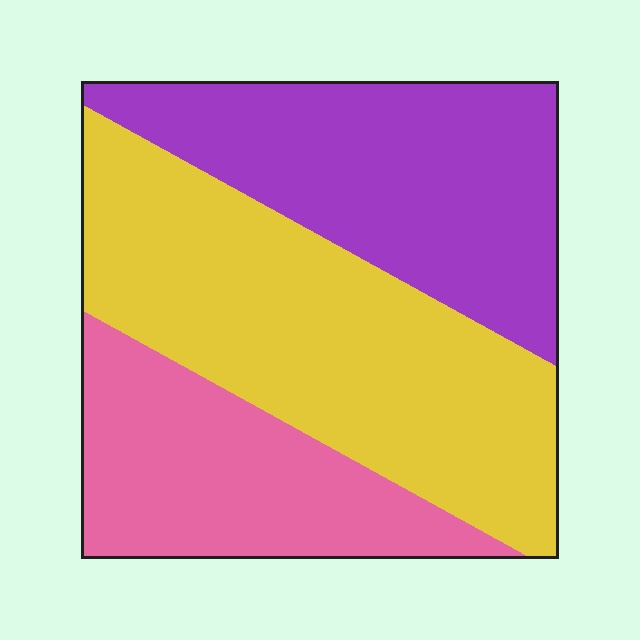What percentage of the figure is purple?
Purple takes up about one third (1/3) of the figure.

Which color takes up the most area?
Yellow, at roughly 45%.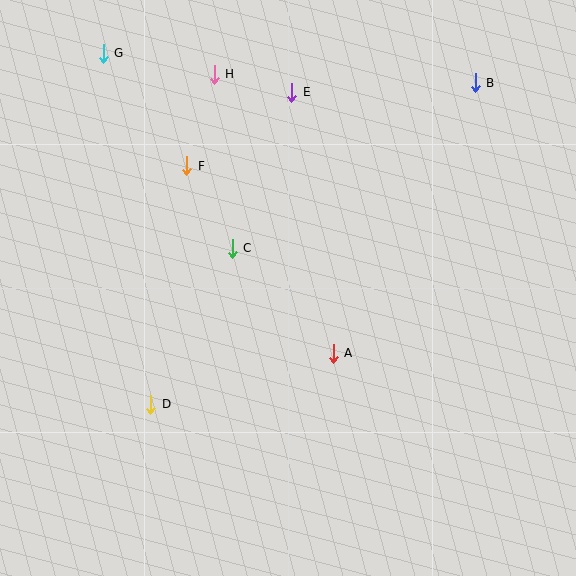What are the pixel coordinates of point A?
Point A is at (333, 353).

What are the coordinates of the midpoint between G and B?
The midpoint between G and B is at (289, 68).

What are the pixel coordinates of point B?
Point B is at (475, 83).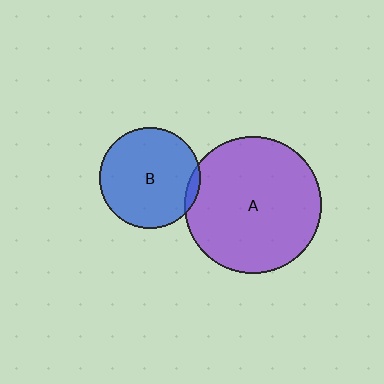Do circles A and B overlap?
Yes.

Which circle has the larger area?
Circle A (purple).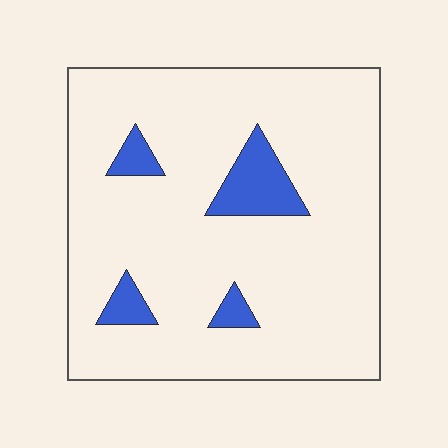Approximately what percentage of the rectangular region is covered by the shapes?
Approximately 10%.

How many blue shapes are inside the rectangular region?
4.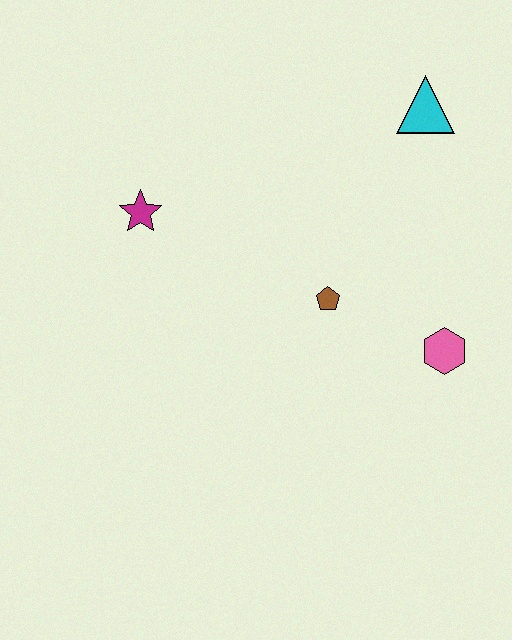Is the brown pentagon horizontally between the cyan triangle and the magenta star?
Yes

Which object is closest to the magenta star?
The brown pentagon is closest to the magenta star.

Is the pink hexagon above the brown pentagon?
No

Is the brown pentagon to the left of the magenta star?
No